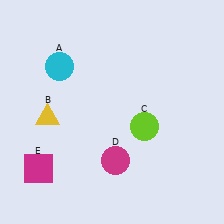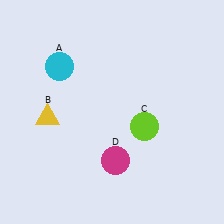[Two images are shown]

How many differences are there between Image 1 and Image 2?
There is 1 difference between the two images.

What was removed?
The magenta square (E) was removed in Image 2.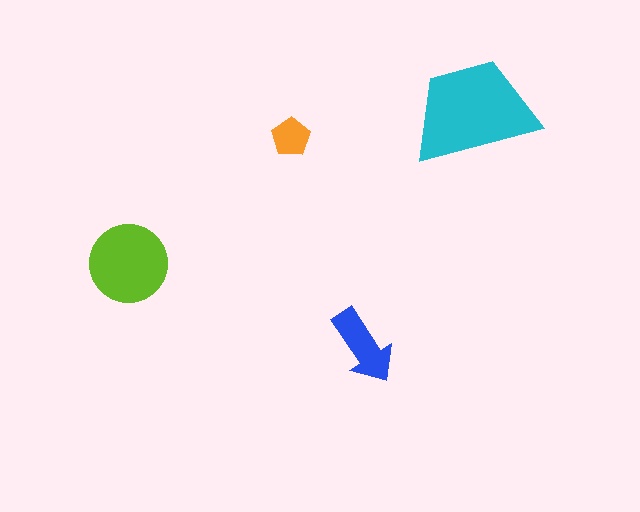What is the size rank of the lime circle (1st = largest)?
2nd.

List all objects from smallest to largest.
The orange pentagon, the blue arrow, the lime circle, the cyan trapezoid.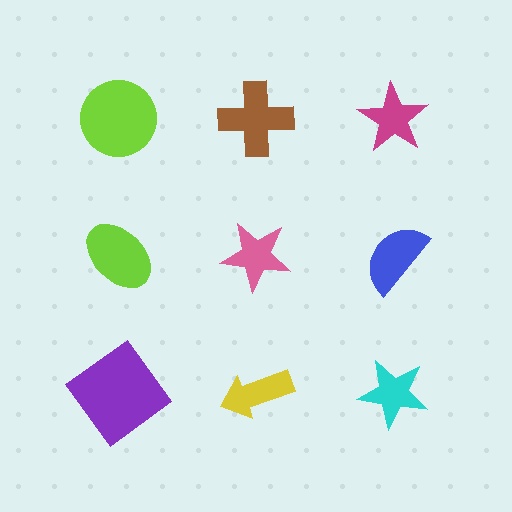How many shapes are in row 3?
3 shapes.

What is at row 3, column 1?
A purple diamond.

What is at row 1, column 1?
A lime circle.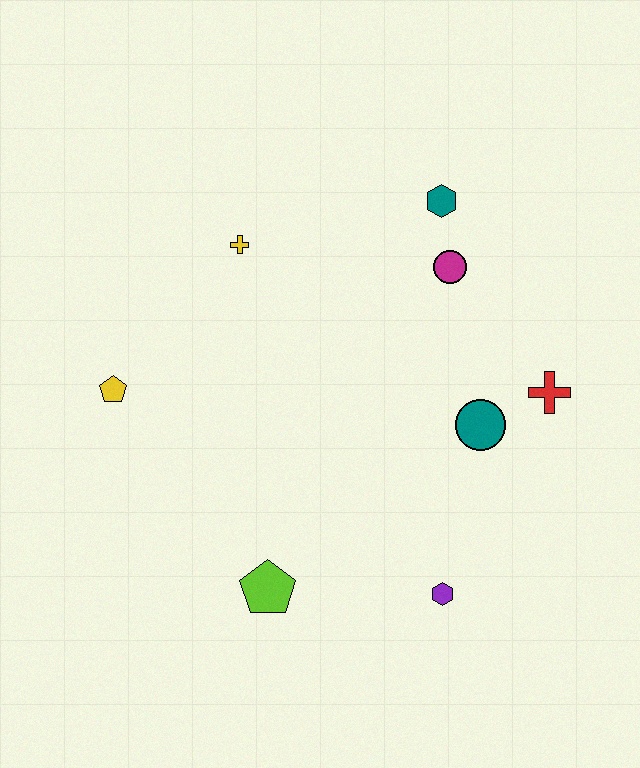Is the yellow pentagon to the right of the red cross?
No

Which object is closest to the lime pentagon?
The purple hexagon is closest to the lime pentagon.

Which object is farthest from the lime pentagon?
The teal hexagon is farthest from the lime pentagon.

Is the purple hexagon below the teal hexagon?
Yes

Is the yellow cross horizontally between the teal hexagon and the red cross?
No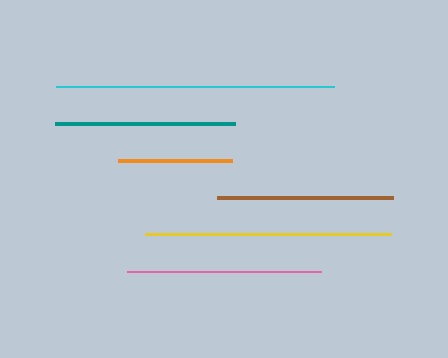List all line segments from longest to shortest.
From longest to shortest: cyan, yellow, pink, teal, brown, orange.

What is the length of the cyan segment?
The cyan segment is approximately 277 pixels long.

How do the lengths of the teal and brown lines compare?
The teal and brown lines are approximately the same length.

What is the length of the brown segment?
The brown segment is approximately 176 pixels long.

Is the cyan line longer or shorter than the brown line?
The cyan line is longer than the brown line.